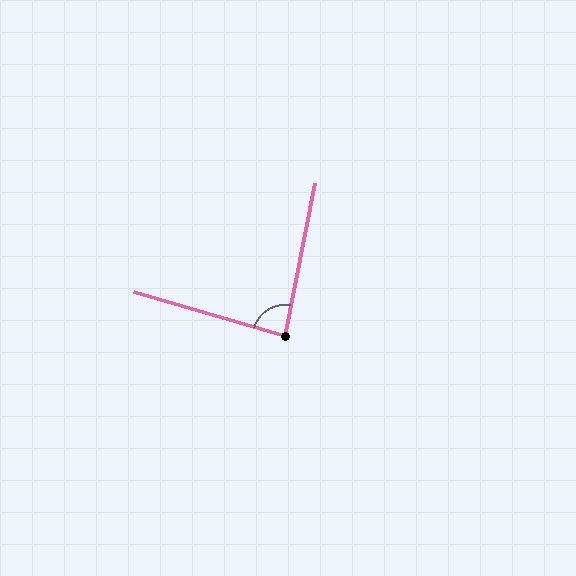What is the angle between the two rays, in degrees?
Approximately 85 degrees.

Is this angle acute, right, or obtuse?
It is acute.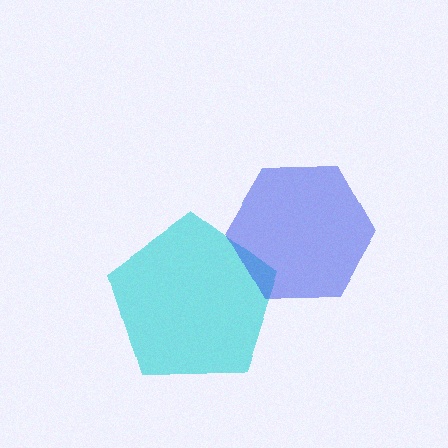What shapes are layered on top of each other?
The layered shapes are: a cyan pentagon, a blue hexagon.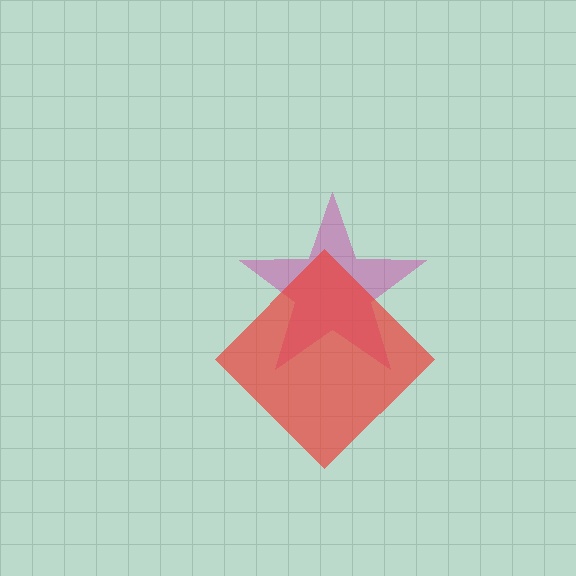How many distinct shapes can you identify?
There are 2 distinct shapes: a magenta star, a red diamond.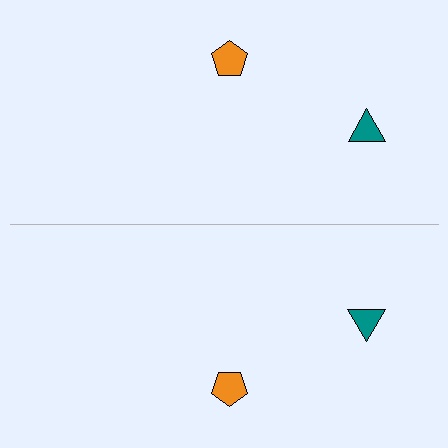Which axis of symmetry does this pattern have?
The pattern has a horizontal axis of symmetry running through the center of the image.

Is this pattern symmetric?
Yes, this pattern has bilateral (reflection) symmetry.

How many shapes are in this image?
There are 4 shapes in this image.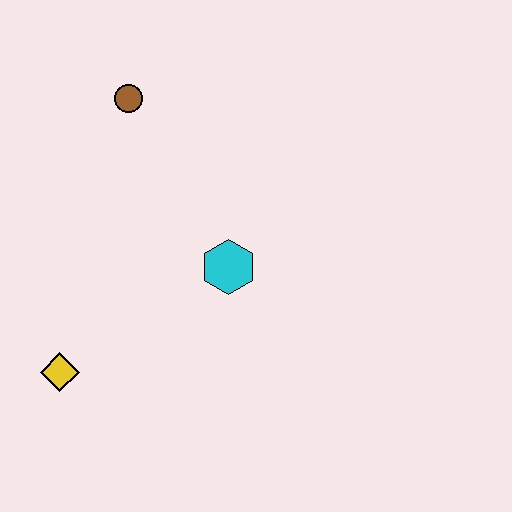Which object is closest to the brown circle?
The cyan hexagon is closest to the brown circle.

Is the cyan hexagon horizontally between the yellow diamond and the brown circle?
No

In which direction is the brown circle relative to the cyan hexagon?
The brown circle is above the cyan hexagon.